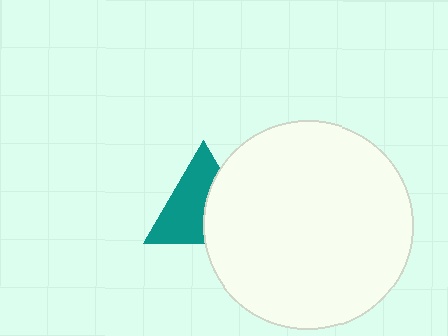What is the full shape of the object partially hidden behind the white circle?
The partially hidden object is a teal triangle.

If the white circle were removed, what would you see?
You would see the complete teal triangle.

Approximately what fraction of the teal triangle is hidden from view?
Roughly 42% of the teal triangle is hidden behind the white circle.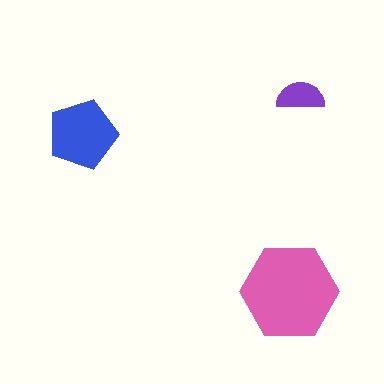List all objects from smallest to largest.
The purple semicircle, the blue pentagon, the pink hexagon.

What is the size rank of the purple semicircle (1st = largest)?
3rd.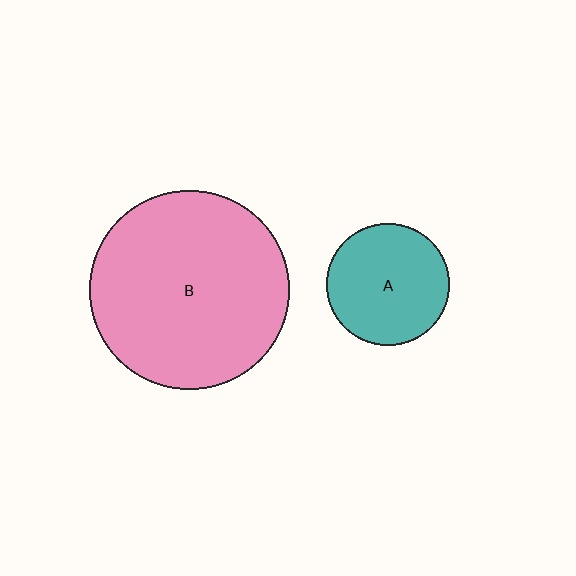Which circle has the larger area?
Circle B (pink).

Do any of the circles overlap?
No, none of the circles overlap.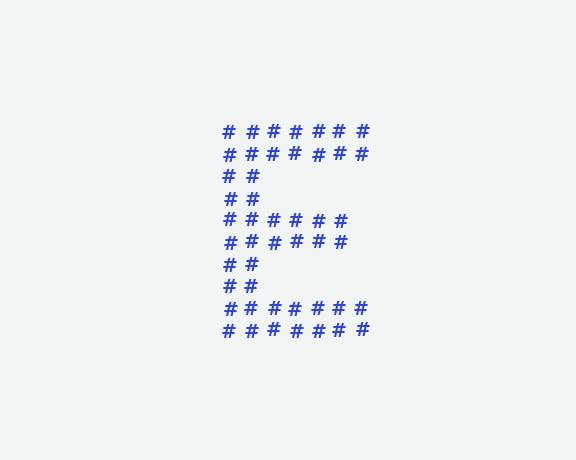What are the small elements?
The small elements are hash symbols.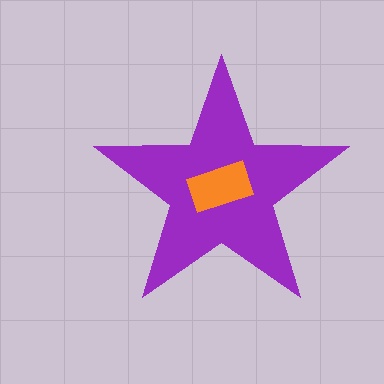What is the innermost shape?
The orange rectangle.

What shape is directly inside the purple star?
The orange rectangle.